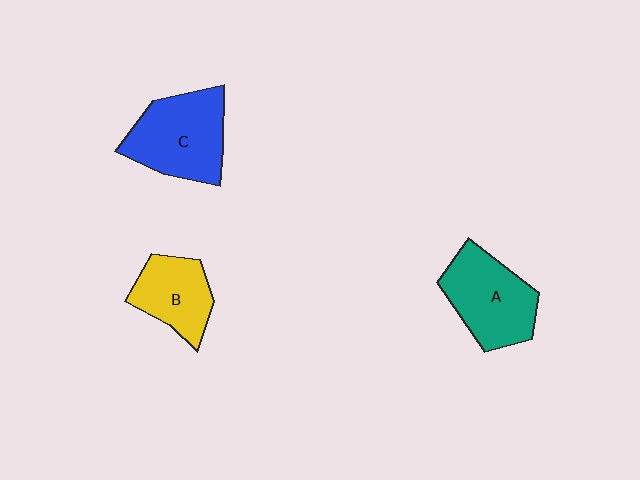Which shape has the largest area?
Shape C (blue).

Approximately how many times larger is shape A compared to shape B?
Approximately 1.3 times.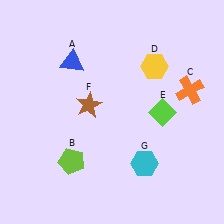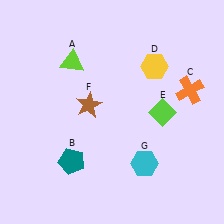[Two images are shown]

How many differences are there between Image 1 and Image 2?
There are 2 differences between the two images.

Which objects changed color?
A changed from blue to lime. B changed from lime to teal.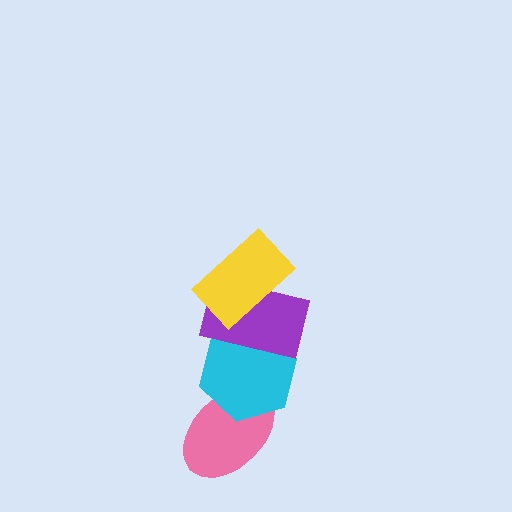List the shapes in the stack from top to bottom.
From top to bottom: the yellow rectangle, the purple rectangle, the cyan hexagon, the pink ellipse.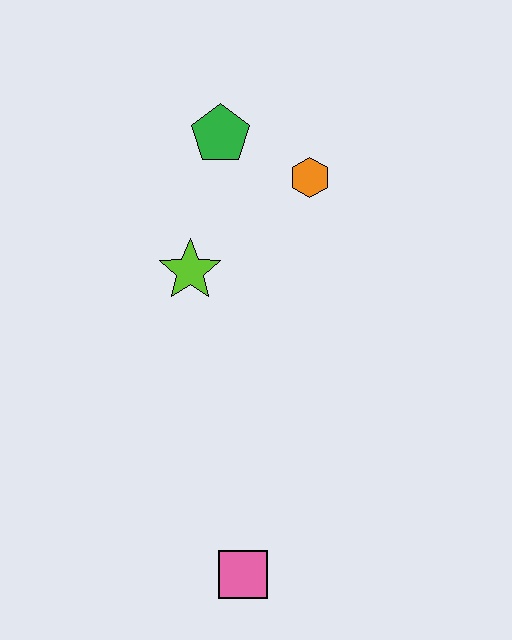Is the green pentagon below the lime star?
No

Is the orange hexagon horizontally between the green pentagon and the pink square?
No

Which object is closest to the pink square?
The lime star is closest to the pink square.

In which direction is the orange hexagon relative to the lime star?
The orange hexagon is to the right of the lime star.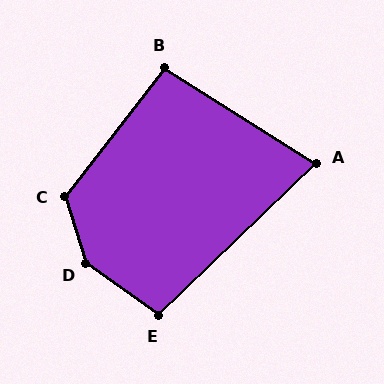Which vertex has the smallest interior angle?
A, at approximately 76 degrees.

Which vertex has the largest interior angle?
D, at approximately 144 degrees.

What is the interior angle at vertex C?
Approximately 124 degrees (obtuse).